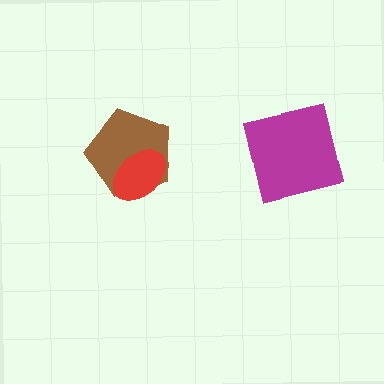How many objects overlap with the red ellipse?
1 object overlaps with the red ellipse.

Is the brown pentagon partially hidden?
Yes, it is partially covered by another shape.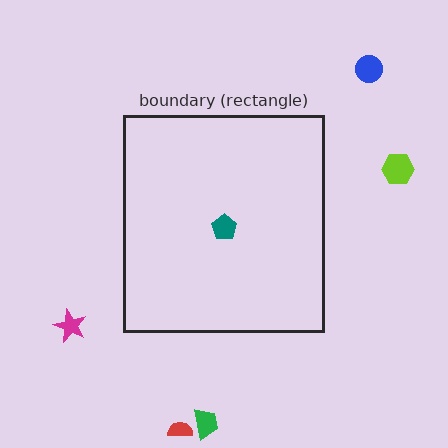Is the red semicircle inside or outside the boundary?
Outside.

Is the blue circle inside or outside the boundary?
Outside.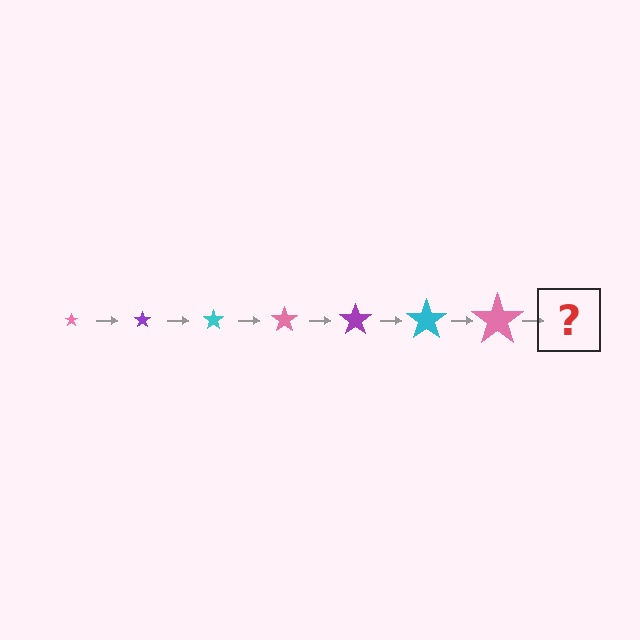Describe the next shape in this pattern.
It should be a purple star, larger than the previous one.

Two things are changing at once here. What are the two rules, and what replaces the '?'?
The two rules are that the star grows larger each step and the color cycles through pink, purple, and cyan. The '?' should be a purple star, larger than the previous one.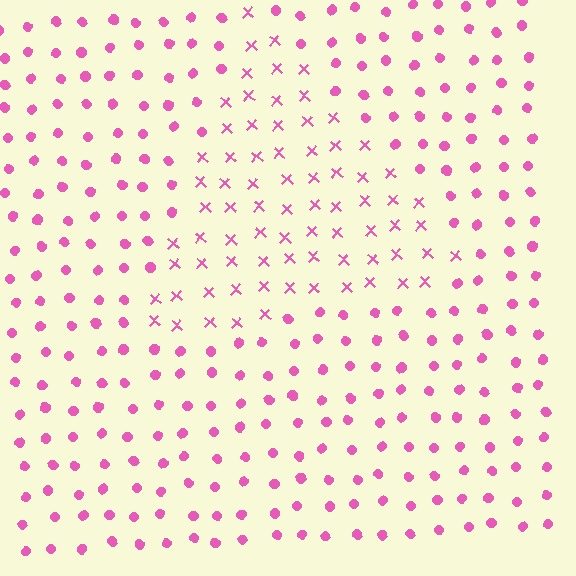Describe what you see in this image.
The image is filled with small pink elements arranged in a uniform grid. A triangle-shaped region contains X marks, while the surrounding area contains circles. The boundary is defined purely by the change in element shape.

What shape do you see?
I see a triangle.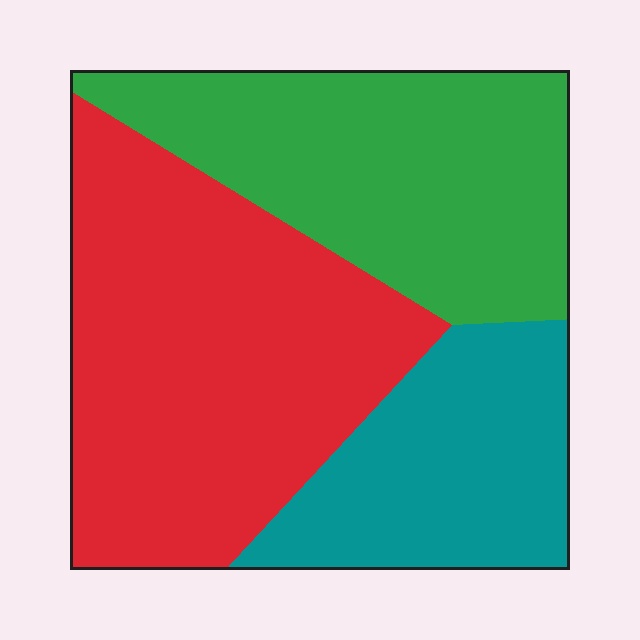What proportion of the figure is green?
Green takes up between a sixth and a third of the figure.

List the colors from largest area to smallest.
From largest to smallest: red, green, teal.